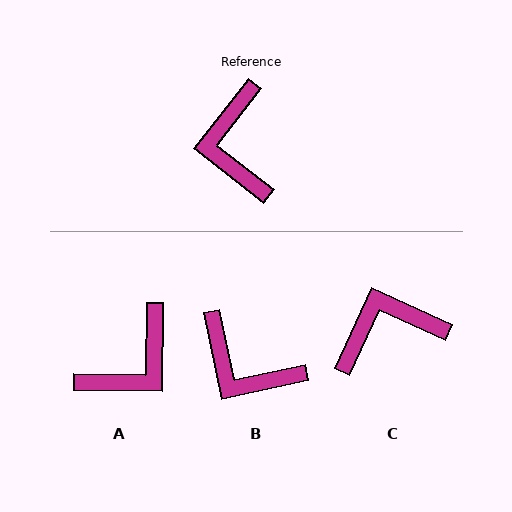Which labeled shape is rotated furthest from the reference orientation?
A, about 127 degrees away.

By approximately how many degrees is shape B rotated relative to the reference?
Approximately 50 degrees counter-clockwise.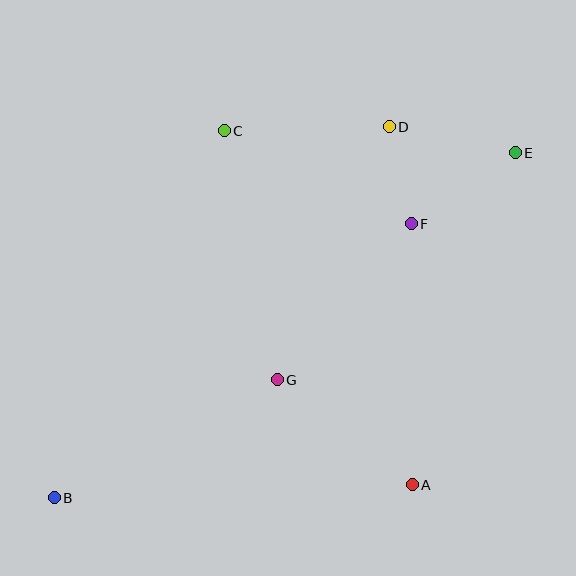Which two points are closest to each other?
Points D and F are closest to each other.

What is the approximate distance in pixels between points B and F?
The distance between B and F is approximately 450 pixels.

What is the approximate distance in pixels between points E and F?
The distance between E and F is approximately 126 pixels.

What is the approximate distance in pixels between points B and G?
The distance between B and G is approximately 253 pixels.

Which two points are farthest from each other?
Points B and E are farthest from each other.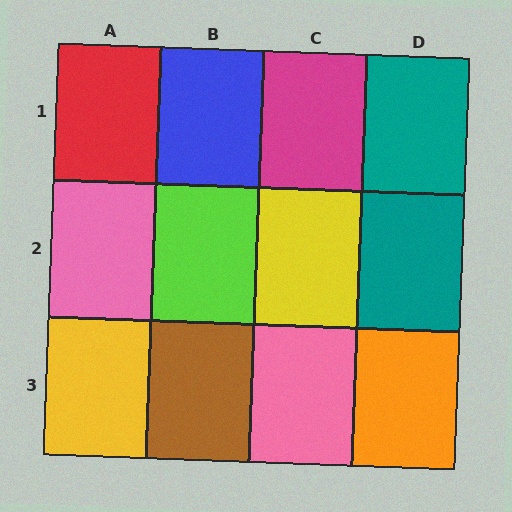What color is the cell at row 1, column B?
Blue.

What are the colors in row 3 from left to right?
Yellow, brown, pink, orange.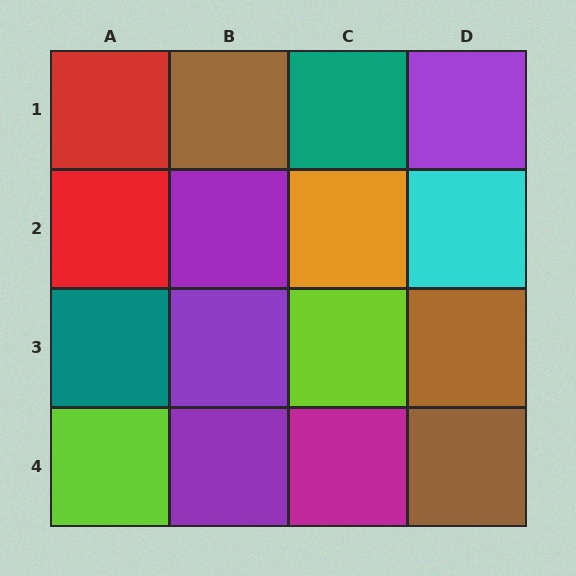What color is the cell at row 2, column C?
Orange.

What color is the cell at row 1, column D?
Purple.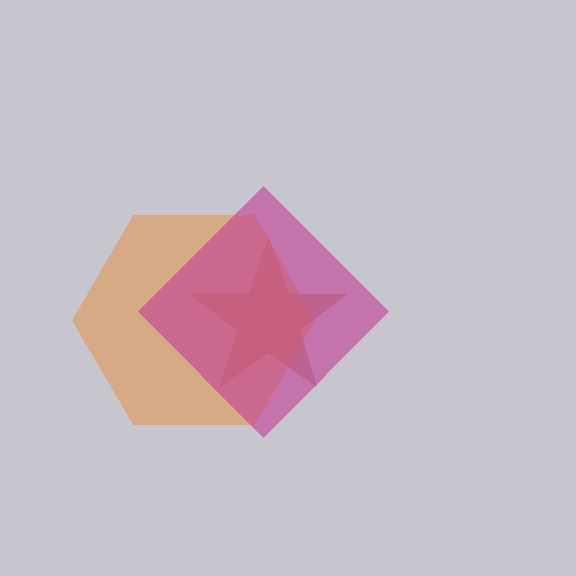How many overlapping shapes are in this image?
There are 3 overlapping shapes in the image.